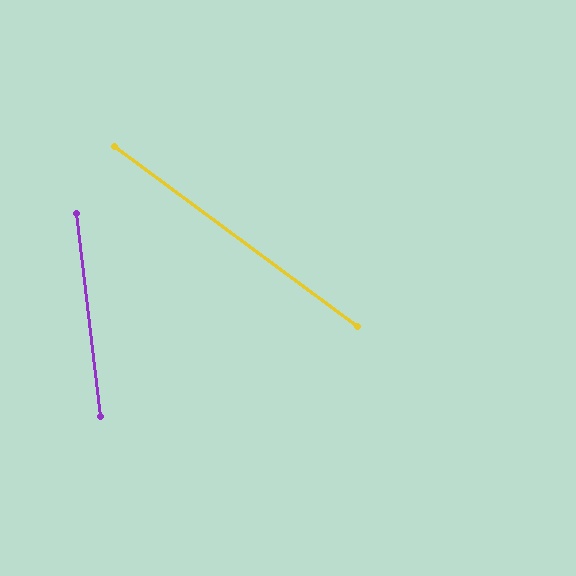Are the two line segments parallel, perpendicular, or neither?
Neither parallel nor perpendicular — they differ by about 47°.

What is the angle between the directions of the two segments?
Approximately 47 degrees.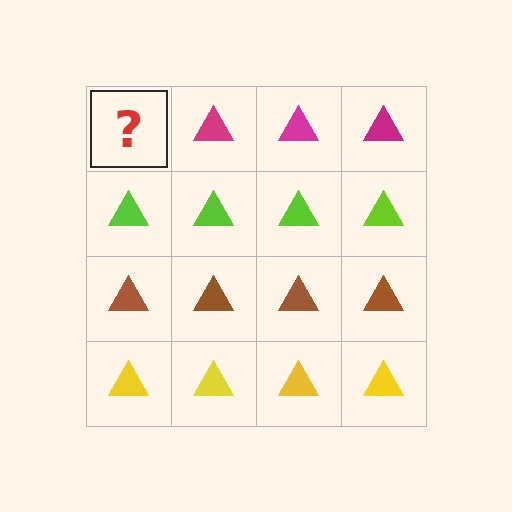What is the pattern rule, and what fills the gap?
The rule is that each row has a consistent color. The gap should be filled with a magenta triangle.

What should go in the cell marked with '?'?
The missing cell should contain a magenta triangle.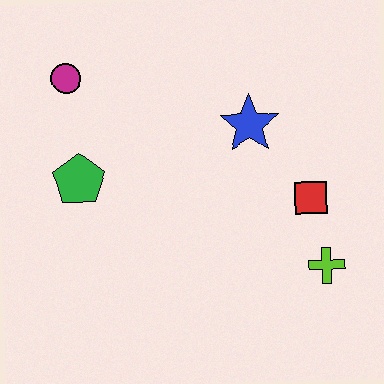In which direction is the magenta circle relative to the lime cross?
The magenta circle is to the left of the lime cross.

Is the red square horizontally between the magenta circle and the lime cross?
Yes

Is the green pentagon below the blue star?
Yes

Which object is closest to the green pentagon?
The magenta circle is closest to the green pentagon.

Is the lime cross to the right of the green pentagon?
Yes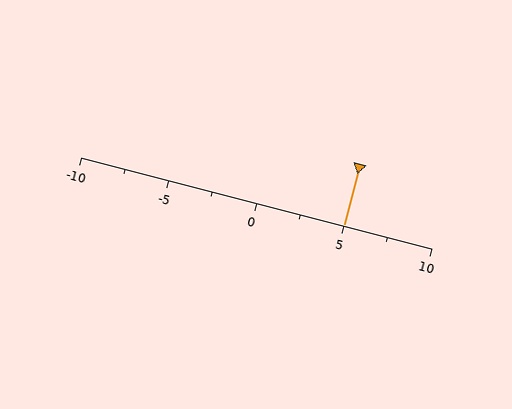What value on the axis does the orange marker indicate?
The marker indicates approximately 5.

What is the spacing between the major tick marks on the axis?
The major ticks are spaced 5 apart.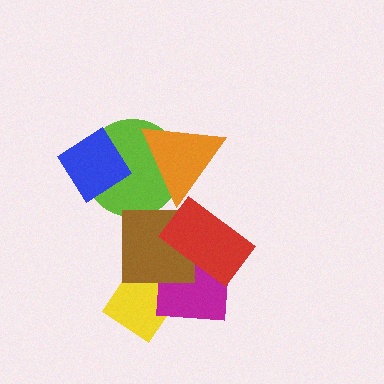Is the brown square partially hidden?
Yes, it is partially covered by another shape.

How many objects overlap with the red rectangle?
3 objects overlap with the red rectangle.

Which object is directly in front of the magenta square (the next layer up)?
The brown square is directly in front of the magenta square.